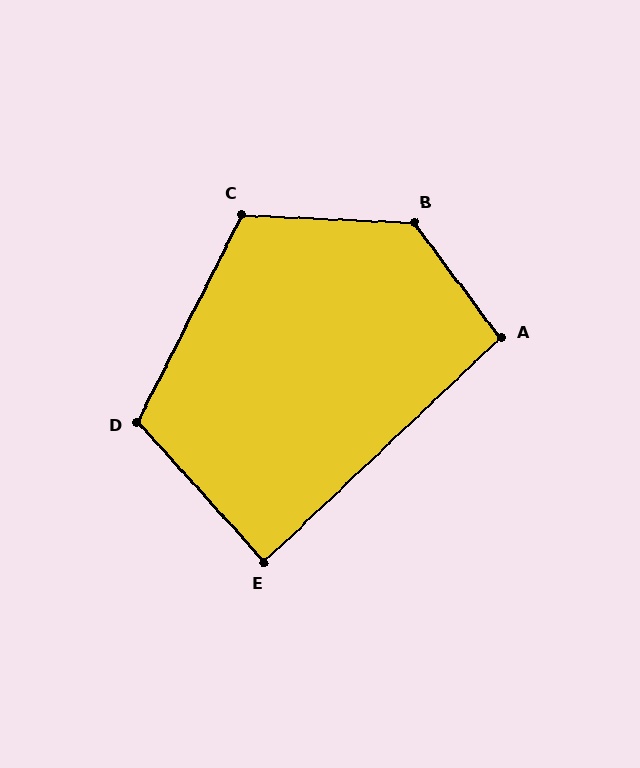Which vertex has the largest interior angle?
B, at approximately 130 degrees.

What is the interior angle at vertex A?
Approximately 97 degrees (obtuse).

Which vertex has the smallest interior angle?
E, at approximately 89 degrees.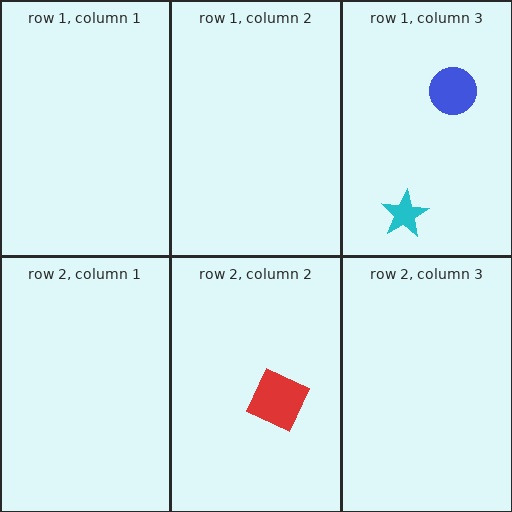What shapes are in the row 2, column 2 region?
The red square.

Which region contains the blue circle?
The row 1, column 3 region.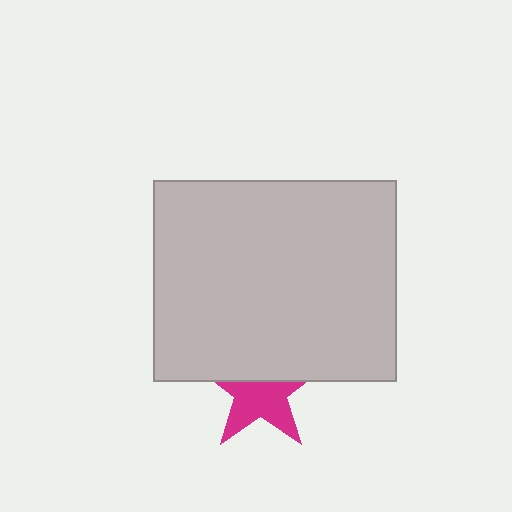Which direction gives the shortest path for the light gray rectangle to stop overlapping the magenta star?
Moving up gives the shortest separation.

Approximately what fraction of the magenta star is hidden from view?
Roughly 43% of the magenta star is hidden behind the light gray rectangle.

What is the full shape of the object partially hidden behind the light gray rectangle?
The partially hidden object is a magenta star.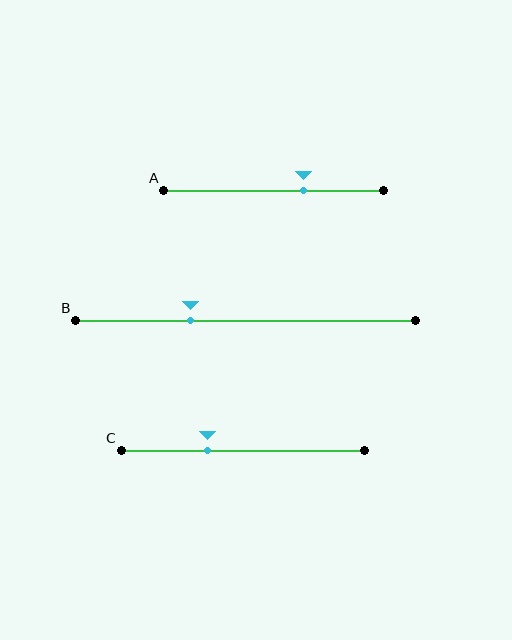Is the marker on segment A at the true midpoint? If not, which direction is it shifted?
No, the marker on segment A is shifted to the right by about 13% of the segment length.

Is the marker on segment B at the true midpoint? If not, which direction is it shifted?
No, the marker on segment B is shifted to the left by about 16% of the segment length.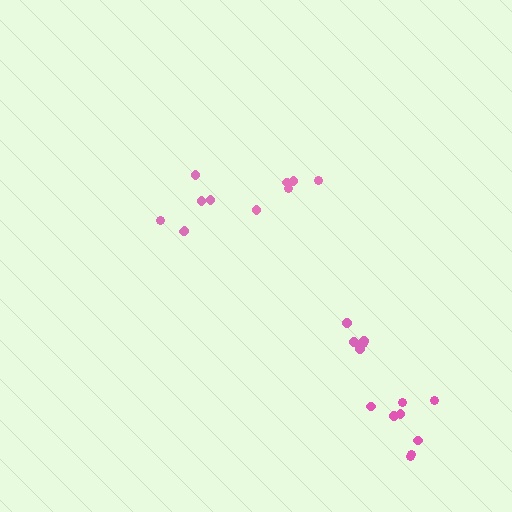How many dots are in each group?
Group 1: 5 dots, Group 2: 5 dots, Group 3: 8 dots, Group 4: 6 dots (24 total).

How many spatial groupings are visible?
There are 4 spatial groupings.